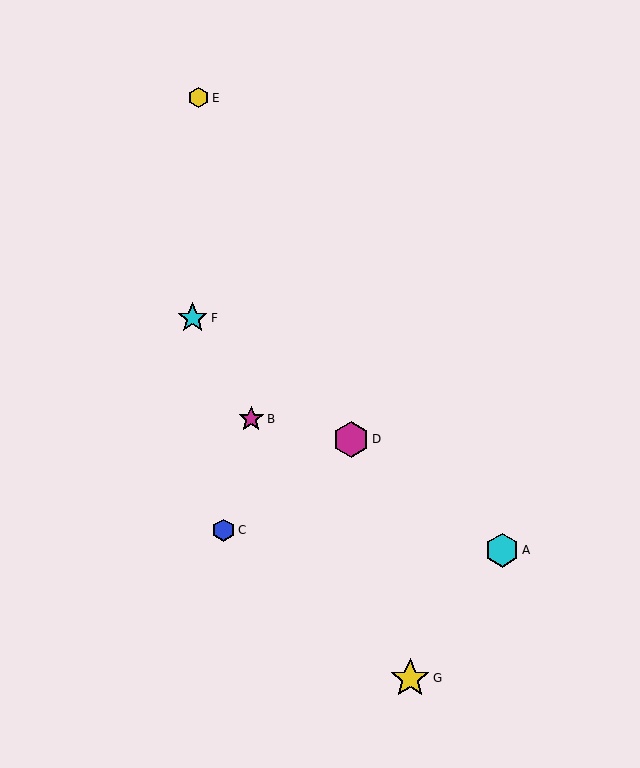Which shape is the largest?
The yellow star (labeled G) is the largest.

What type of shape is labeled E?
Shape E is a yellow hexagon.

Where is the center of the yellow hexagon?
The center of the yellow hexagon is at (199, 98).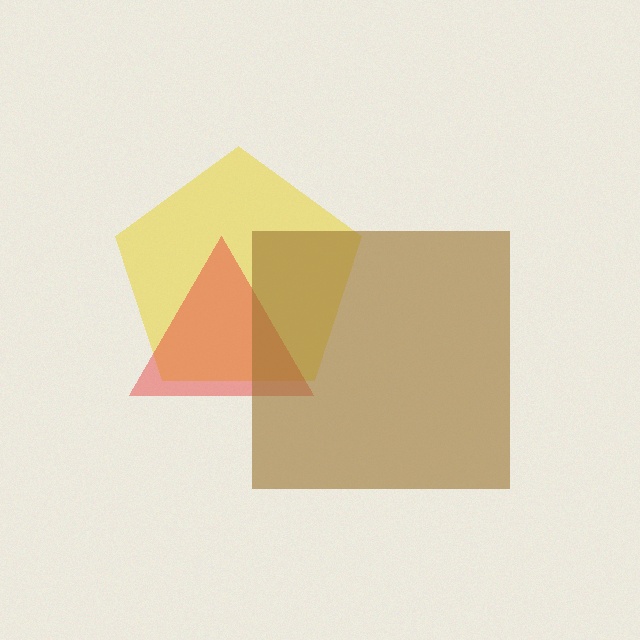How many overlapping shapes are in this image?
There are 3 overlapping shapes in the image.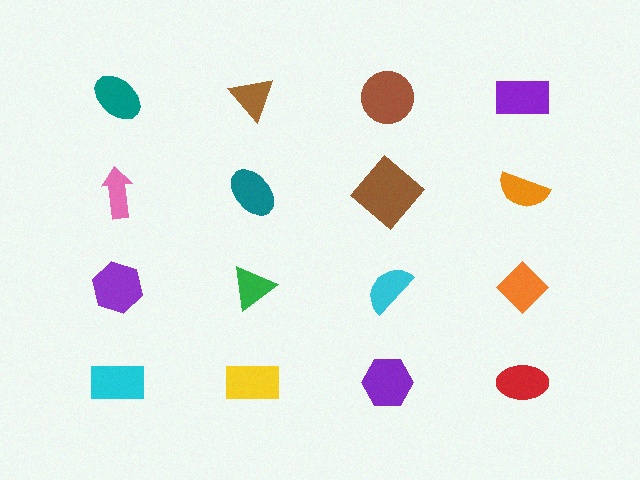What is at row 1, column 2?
A brown triangle.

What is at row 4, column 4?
A red ellipse.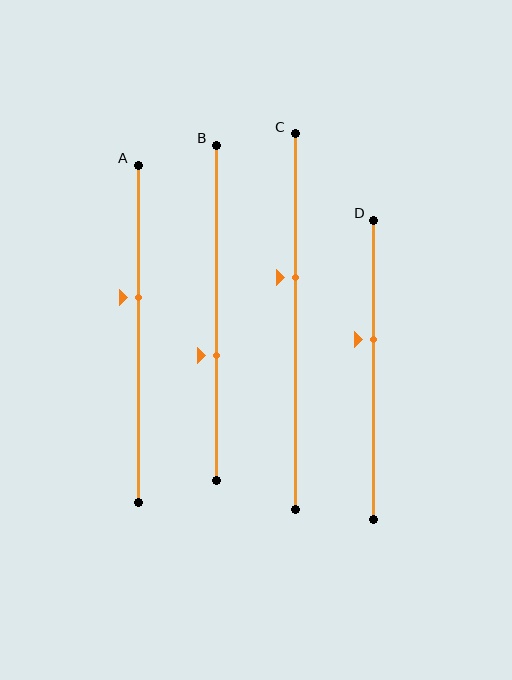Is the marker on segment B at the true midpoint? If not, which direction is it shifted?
No, the marker on segment B is shifted downward by about 13% of the segment length.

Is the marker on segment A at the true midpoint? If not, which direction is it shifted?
No, the marker on segment A is shifted upward by about 11% of the segment length.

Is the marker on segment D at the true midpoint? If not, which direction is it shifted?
No, the marker on segment D is shifted upward by about 10% of the segment length.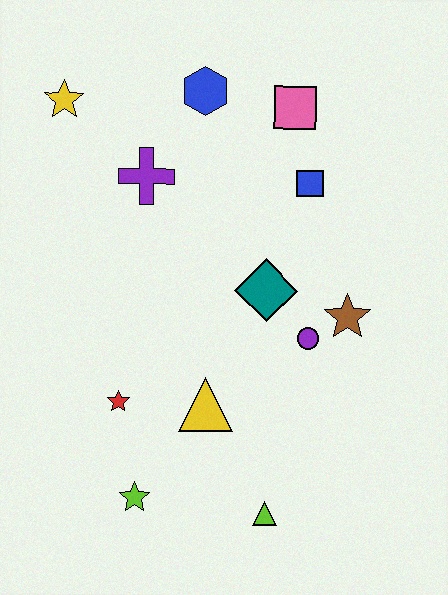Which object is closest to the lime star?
The red star is closest to the lime star.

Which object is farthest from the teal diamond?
The yellow star is farthest from the teal diamond.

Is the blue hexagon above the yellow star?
Yes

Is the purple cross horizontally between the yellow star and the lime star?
No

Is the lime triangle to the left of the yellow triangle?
No